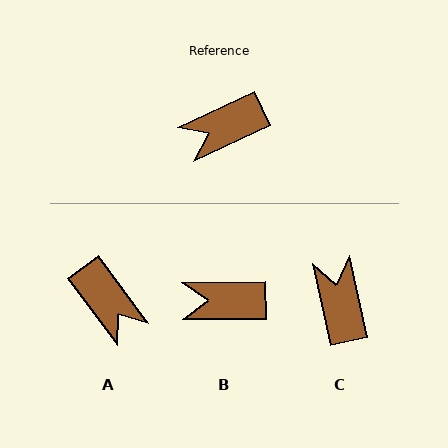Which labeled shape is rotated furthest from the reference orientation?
C, about 102 degrees away.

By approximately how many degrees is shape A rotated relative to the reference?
Approximately 101 degrees counter-clockwise.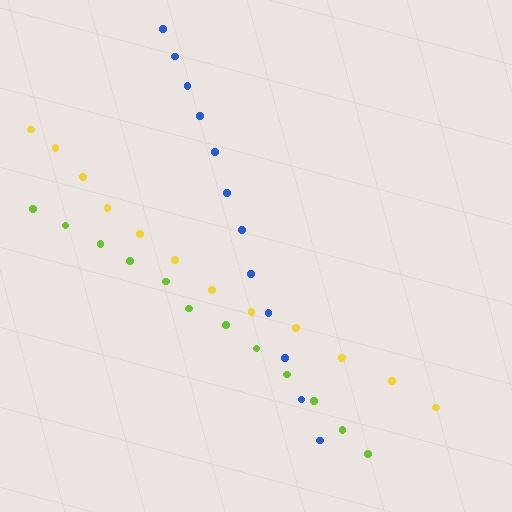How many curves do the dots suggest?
There are 3 distinct paths.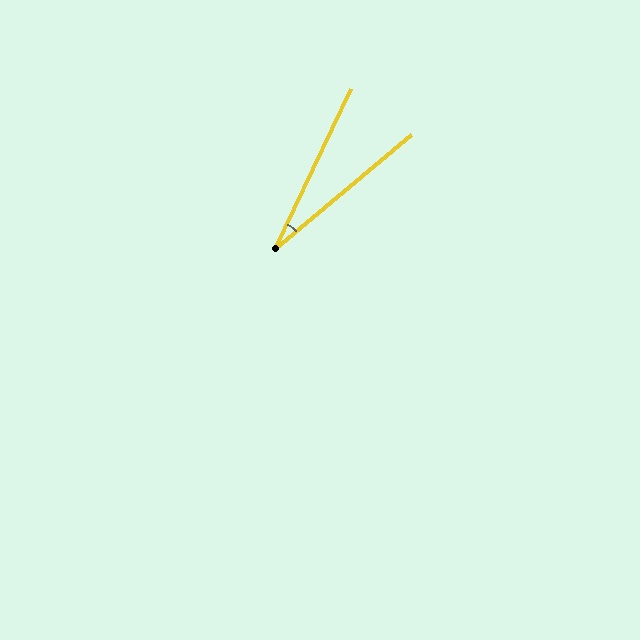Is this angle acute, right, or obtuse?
It is acute.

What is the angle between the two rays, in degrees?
Approximately 25 degrees.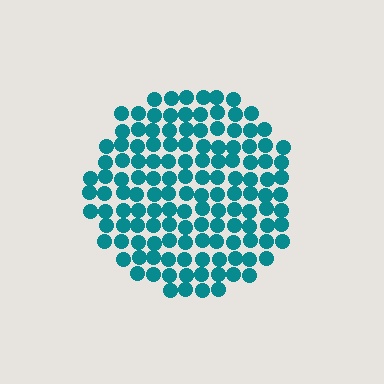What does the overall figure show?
The overall figure shows a circle.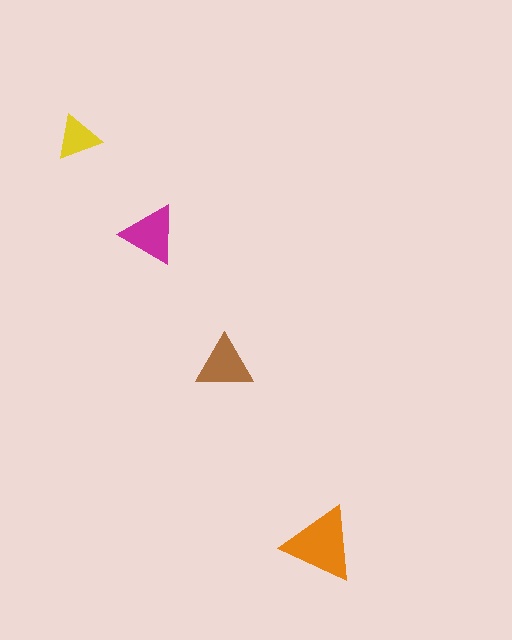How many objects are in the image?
There are 4 objects in the image.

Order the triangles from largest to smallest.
the orange one, the magenta one, the brown one, the yellow one.